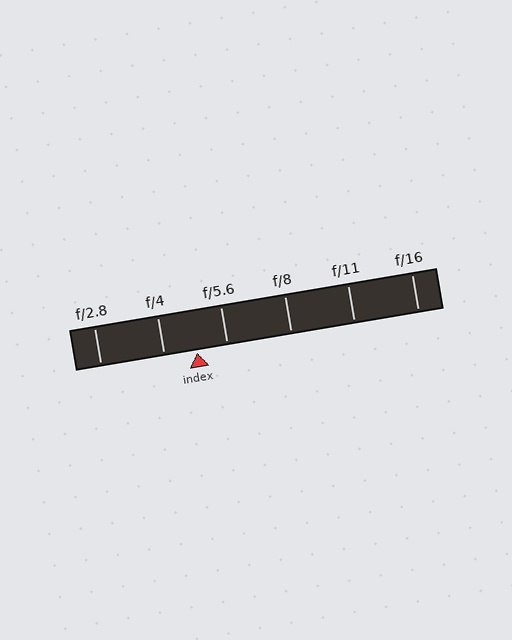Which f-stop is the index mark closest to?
The index mark is closest to f/5.6.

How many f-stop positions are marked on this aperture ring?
There are 6 f-stop positions marked.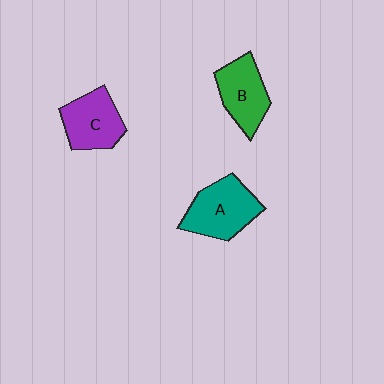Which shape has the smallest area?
Shape B (green).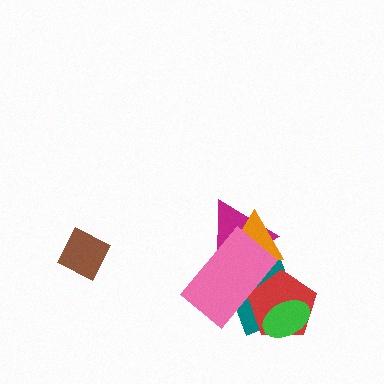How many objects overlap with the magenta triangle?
2 objects overlap with the magenta triangle.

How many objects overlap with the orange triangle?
3 objects overlap with the orange triangle.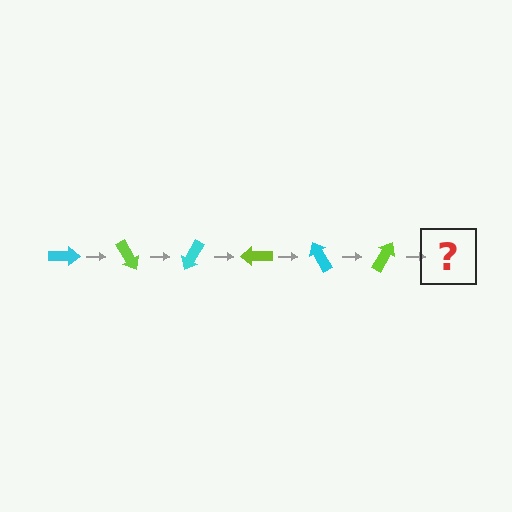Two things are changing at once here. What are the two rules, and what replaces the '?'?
The two rules are that it rotates 60 degrees each step and the color cycles through cyan and lime. The '?' should be a cyan arrow, rotated 360 degrees from the start.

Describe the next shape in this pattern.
It should be a cyan arrow, rotated 360 degrees from the start.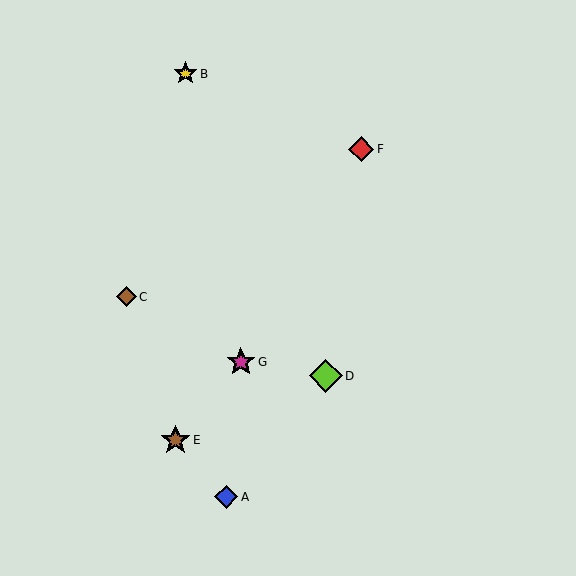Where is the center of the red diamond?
The center of the red diamond is at (361, 149).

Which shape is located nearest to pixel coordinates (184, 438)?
The brown star (labeled E) at (175, 440) is nearest to that location.